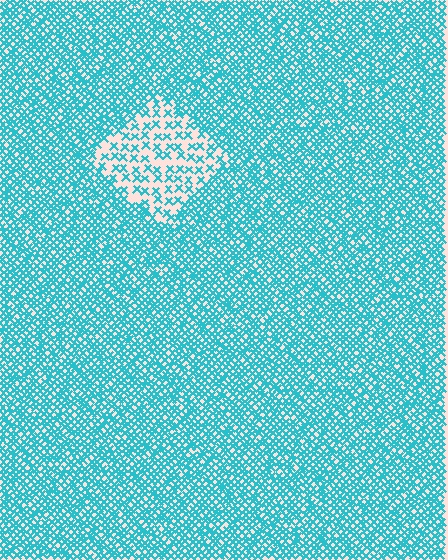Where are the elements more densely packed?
The elements are more densely packed outside the diamond boundary.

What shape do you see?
I see a diamond.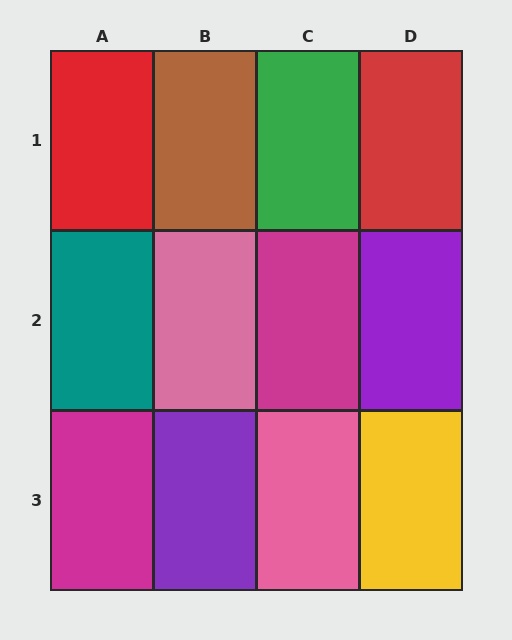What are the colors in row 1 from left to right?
Red, brown, green, red.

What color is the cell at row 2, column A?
Teal.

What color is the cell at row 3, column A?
Magenta.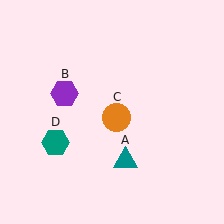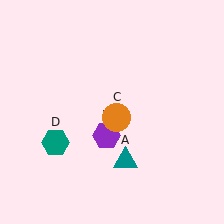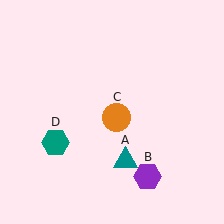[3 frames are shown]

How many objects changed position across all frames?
1 object changed position: purple hexagon (object B).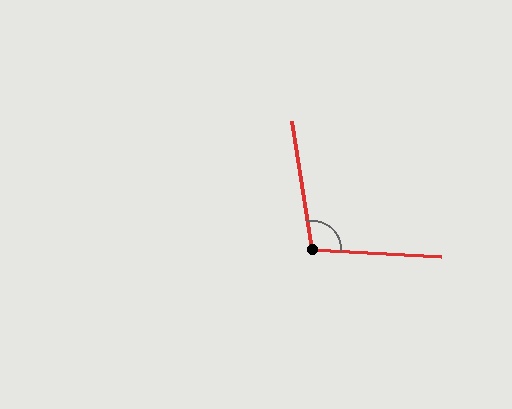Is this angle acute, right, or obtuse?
It is obtuse.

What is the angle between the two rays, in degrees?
Approximately 102 degrees.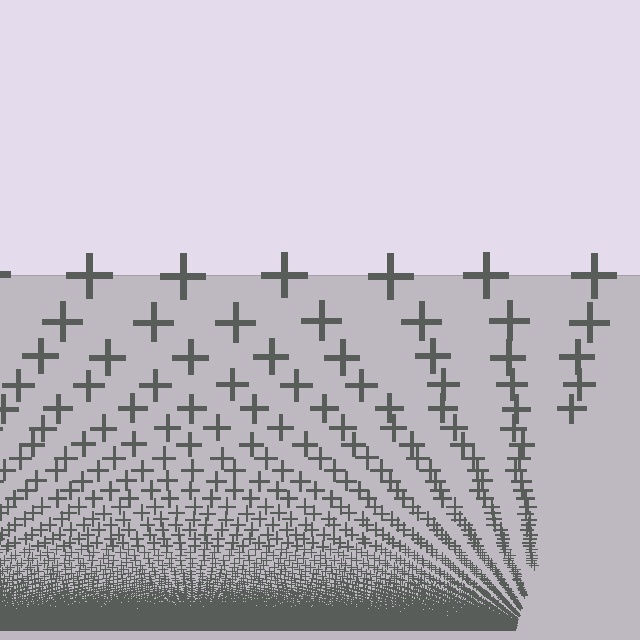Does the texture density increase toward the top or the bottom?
Density increases toward the bottom.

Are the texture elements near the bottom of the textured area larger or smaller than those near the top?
Smaller. The gradient is inverted — elements near the bottom are smaller and denser.